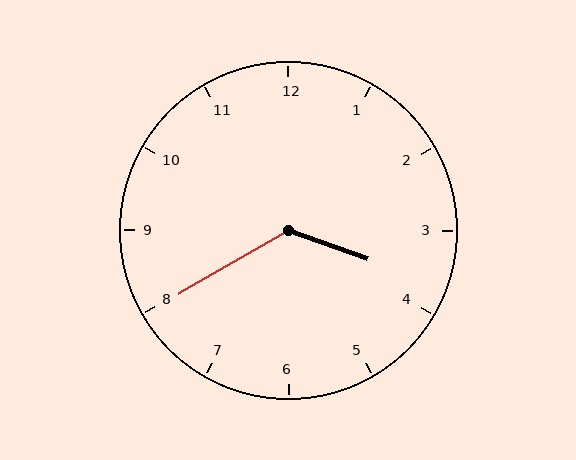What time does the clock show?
3:40.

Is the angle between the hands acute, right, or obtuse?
It is obtuse.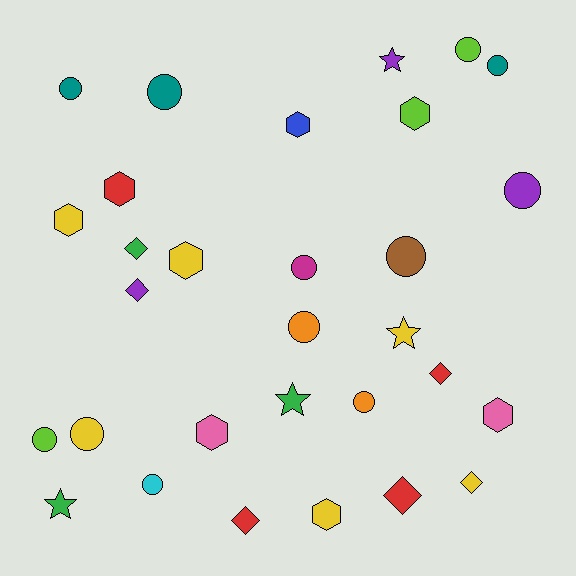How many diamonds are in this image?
There are 6 diamonds.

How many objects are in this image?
There are 30 objects.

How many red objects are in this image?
There are 4 red objects.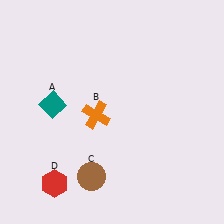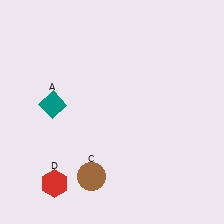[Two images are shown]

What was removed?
The orange cross (B) was removed in Image 2.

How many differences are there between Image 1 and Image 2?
There is 1 difference between the two images.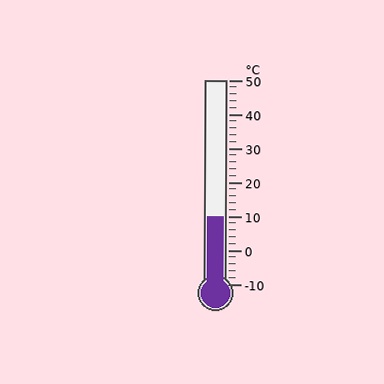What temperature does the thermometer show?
The thermometer shows approximately 10°C.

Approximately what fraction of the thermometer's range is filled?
The thermometer is filled to approximately 35% of its range.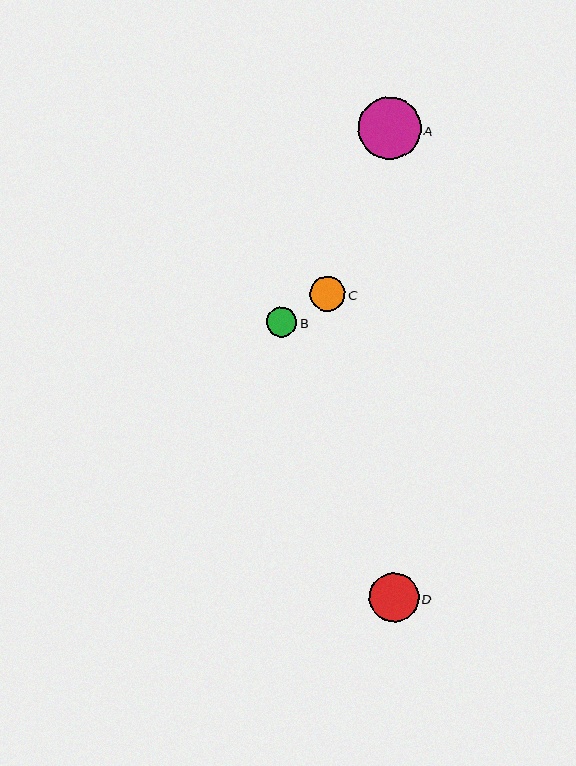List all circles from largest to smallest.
From largest to smallest: A, D, C, B.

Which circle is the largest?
Circle A is the largest with a size of approximately 62 pixels.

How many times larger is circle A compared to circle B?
Circle A is approximately 2.0 times the size of circle B.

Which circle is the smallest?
Circle B is the smallest with a size of approximately 31 pixels.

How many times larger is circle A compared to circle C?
Circle A is approximately 1.8 times the size of circle C.